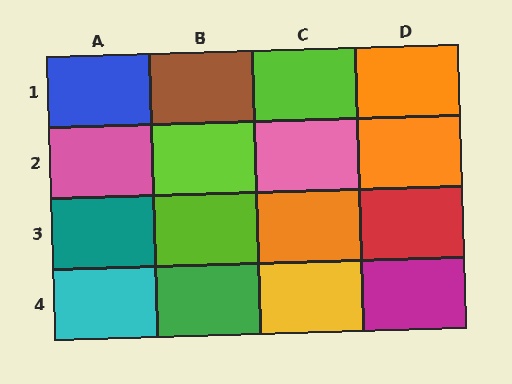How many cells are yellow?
1 cell is yellow.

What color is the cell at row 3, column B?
Lime.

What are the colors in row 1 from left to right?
Blue, brown, lime, orange.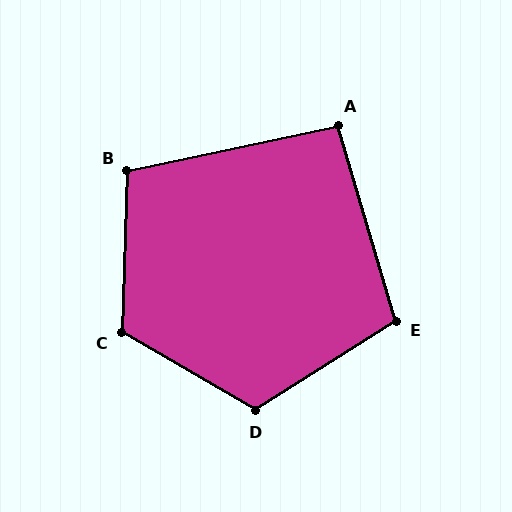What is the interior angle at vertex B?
Approximately 104 degrees (obtuse).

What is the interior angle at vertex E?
Approximately 106 degrees (obtuse).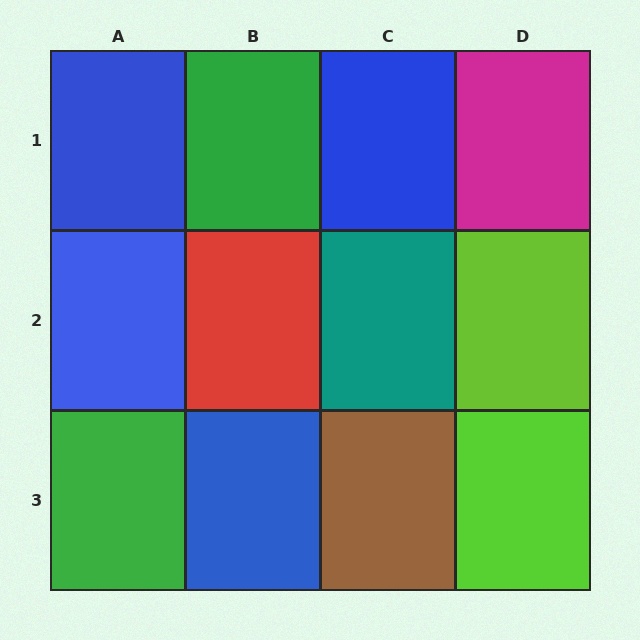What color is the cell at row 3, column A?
Green.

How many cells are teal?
1 cell is teal.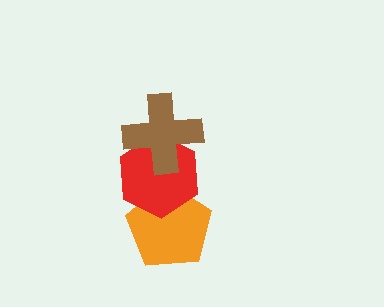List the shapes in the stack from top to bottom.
From top to bottom: the brown cross, the red hexagon, the orange pentagon.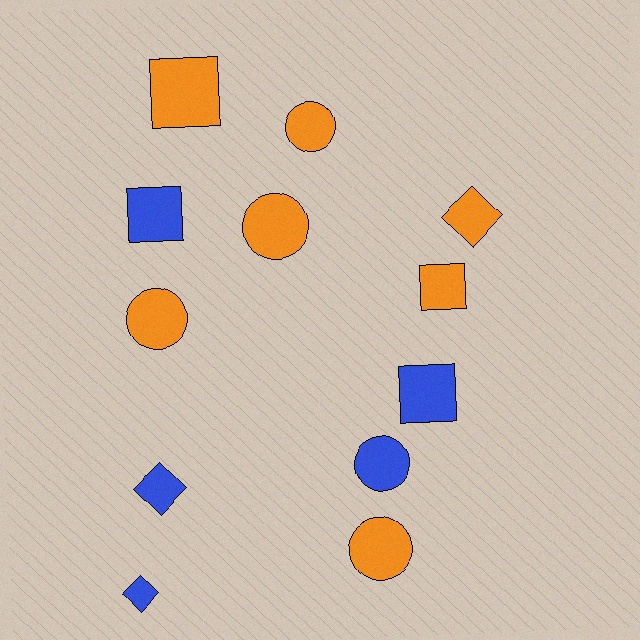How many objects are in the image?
There are 12 objects.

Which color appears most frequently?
Orange, with 7 objects.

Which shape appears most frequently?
Circle, with 5 objects.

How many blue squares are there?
There are 2 blue squares.